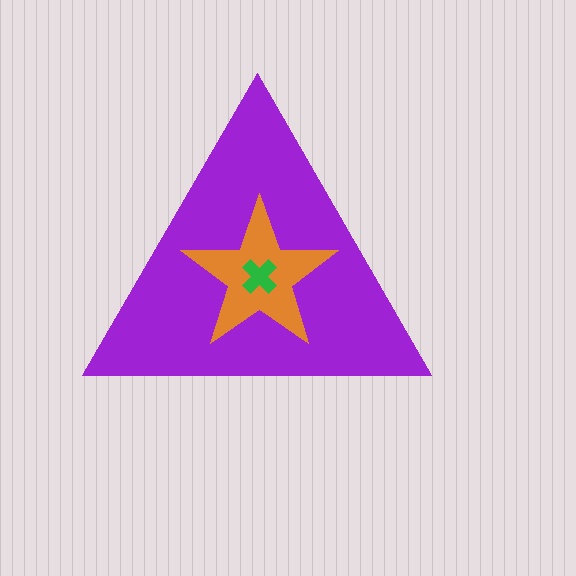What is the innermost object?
The green cross.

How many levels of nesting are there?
3.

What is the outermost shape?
The purple triangle.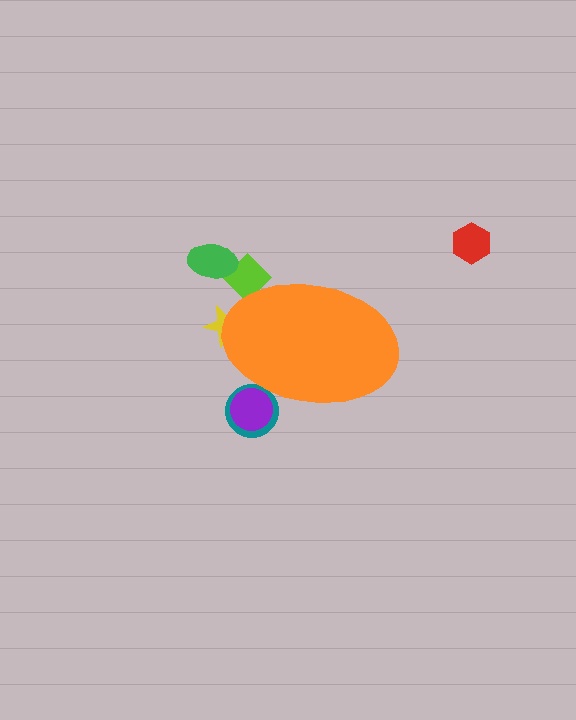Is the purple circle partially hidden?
Yes, the purple circle is partially hidden behind the orange ellipse.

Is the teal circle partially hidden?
Yes, the teal circle is partially hidden behind the orange ellipse.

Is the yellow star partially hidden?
Yes, the yellow star is partially hidden behind the orange ellipse.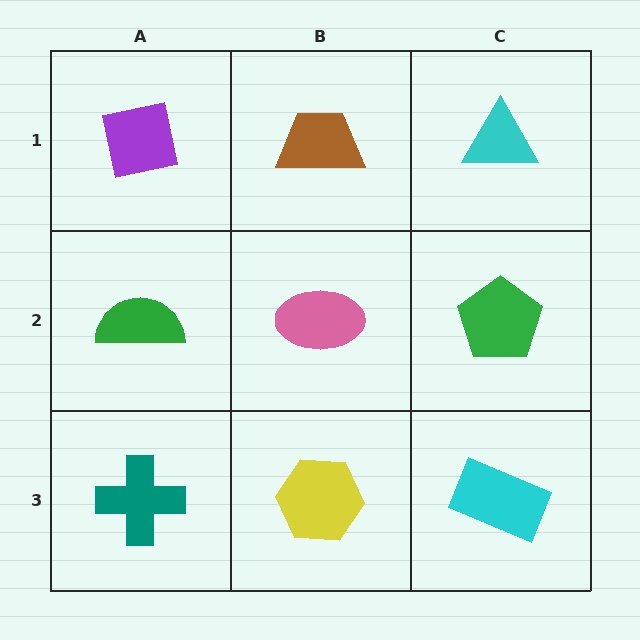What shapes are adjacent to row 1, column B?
A pink ellipse (row 2, column B), a purple square (row 1, column A), a cyan triangle (row 1, column C).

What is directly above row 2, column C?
A cyan triangle.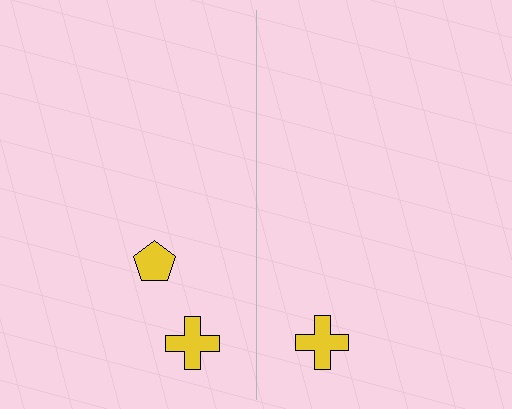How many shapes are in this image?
There are 3 shapes in this image.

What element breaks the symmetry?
A yellow pentagon is missing from the right side.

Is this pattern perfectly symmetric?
No, the pattern is not perfectly symmetric. A yellow pentagon is missing from the right side.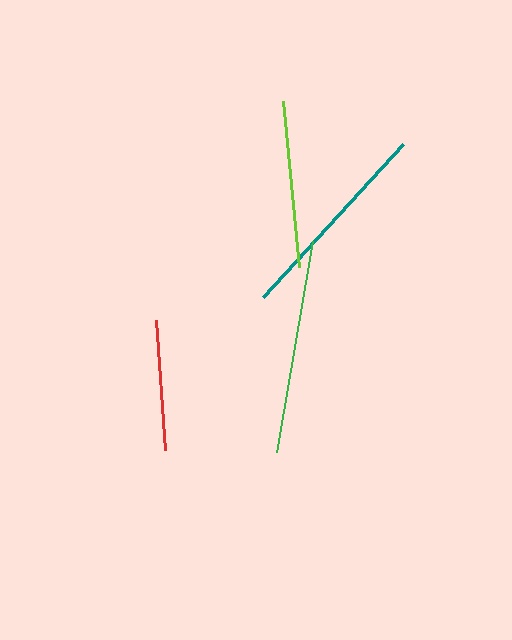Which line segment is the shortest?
The red line is the shortest at approximately 131 pixels.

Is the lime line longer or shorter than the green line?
The green line is longer than the lime line.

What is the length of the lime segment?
The lime segment is approximately 167 pixels long.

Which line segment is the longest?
The green line is the longest at approximately 215 pixels.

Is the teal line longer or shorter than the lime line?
The teal line is longer than the lime line.